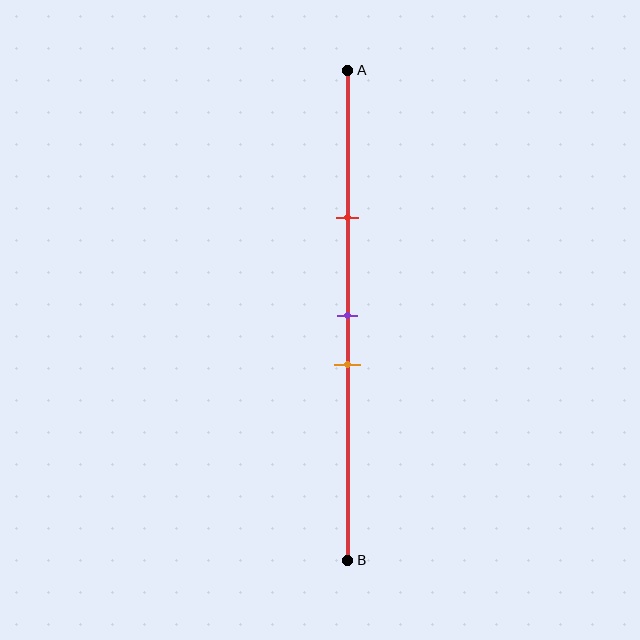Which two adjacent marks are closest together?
The purple and orange marks are the closest adjacent pair.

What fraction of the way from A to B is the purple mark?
The purple mark is approximately 50% (0.5) of the way from A to B.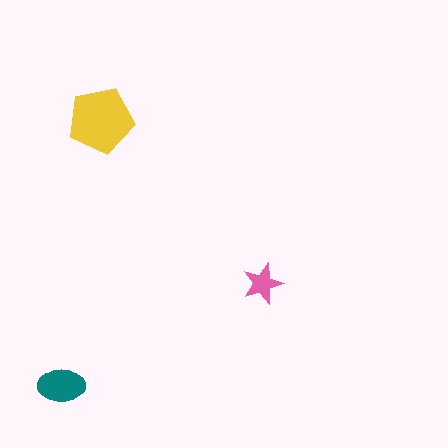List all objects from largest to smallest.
The yellow pentagon, the teal ellipse, the pink star.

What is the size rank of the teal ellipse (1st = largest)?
2nd.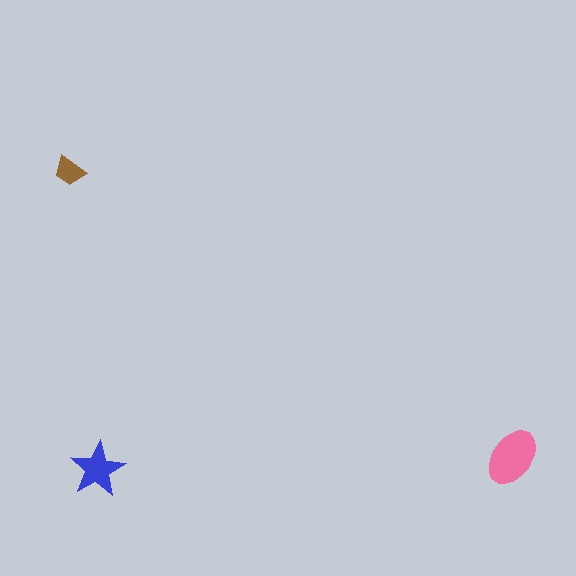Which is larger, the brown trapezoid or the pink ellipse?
The pink ellipse.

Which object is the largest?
The pink ellipse.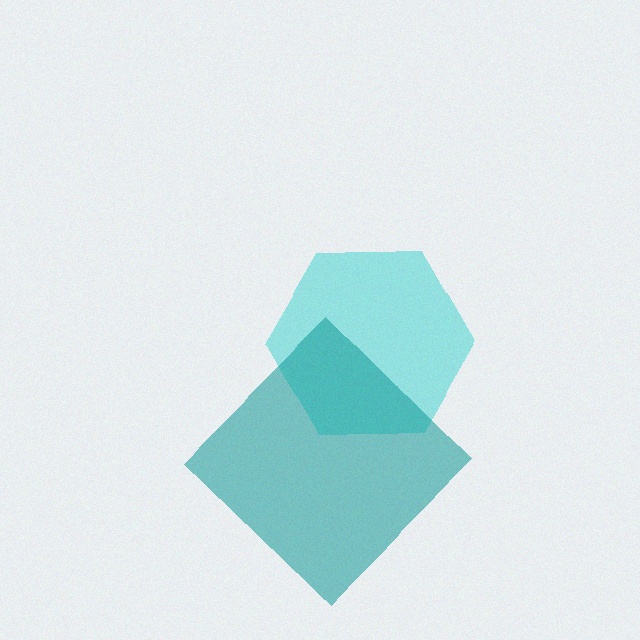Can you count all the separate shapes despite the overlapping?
Yes, there are 2 separate shapes.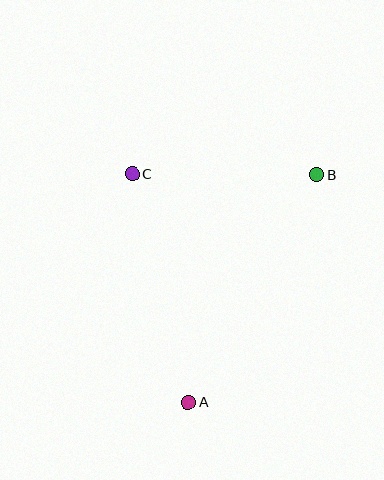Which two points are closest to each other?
Points B and C are closest to each other.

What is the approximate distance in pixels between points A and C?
The distance between A and C is approximately 236 pixels.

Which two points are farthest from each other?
Points A and B are farthest from each other.